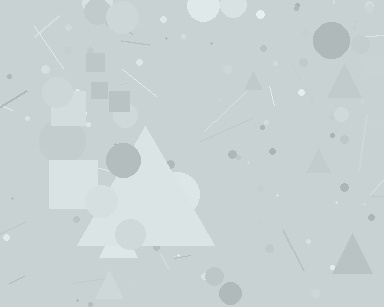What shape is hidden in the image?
A triangle is hidden in the image.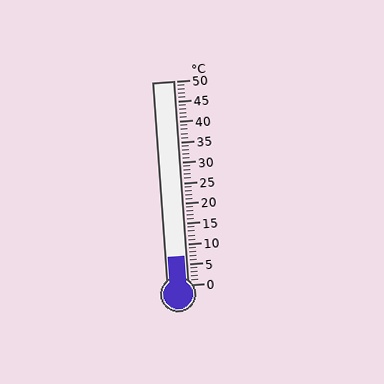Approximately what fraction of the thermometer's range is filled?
The thermometer is filled to approximately 15% of its range.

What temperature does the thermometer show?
The thermometer shows approximately 7°C.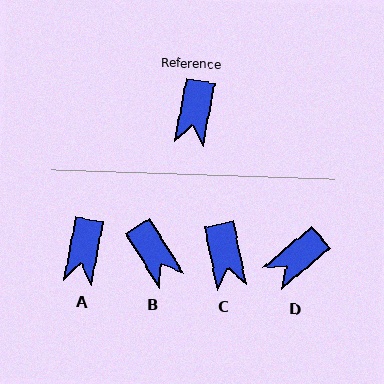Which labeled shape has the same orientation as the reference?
A.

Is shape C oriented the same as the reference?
No, it is off by about 22 degrees.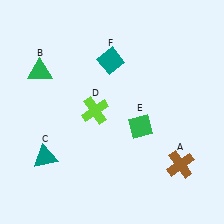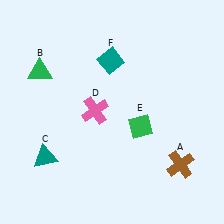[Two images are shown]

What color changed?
The cross (D) changed from lime in Image 1 to pink in Image 2.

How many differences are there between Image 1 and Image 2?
There is 1 difference between the two images.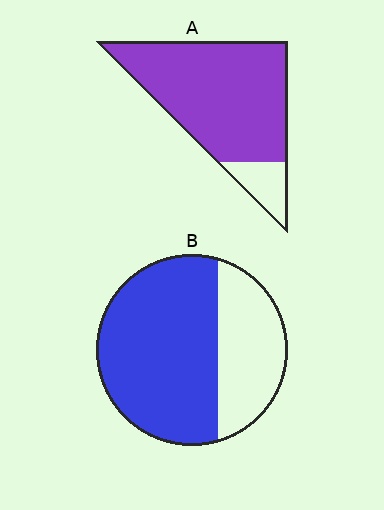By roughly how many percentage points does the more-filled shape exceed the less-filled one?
By roughly 20 percentage points (A over B).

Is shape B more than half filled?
Yes.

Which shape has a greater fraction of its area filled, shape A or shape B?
Shape A.